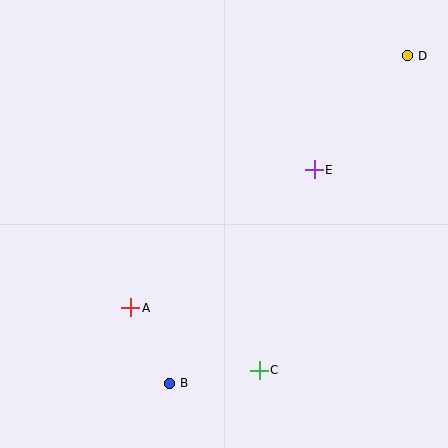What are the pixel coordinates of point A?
Point A is at (131, 308).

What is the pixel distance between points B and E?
The distance between B and E is 258 pixels.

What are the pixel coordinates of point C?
Point C is at (259, 370).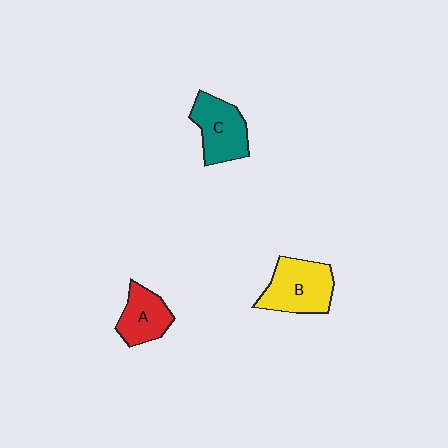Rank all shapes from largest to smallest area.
From largest to smallest: B (yellow), C (teal), A (red).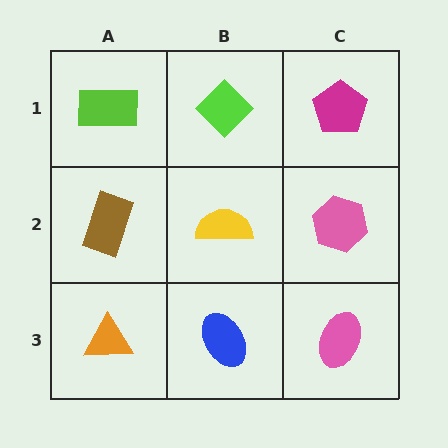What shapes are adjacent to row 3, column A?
A brown rectangle (row 2, column A), a blue ellipse (row 3, column B).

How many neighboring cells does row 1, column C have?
2.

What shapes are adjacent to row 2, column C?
A magenta pentagon (row 1, column C), a pink ellipse (row 3, column C), a yellow semicircle (row 2, column B).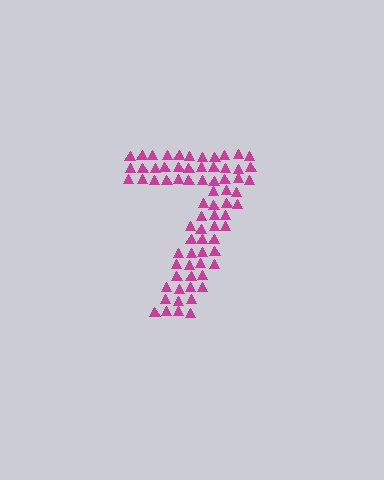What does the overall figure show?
The overall figure shows the digit 7.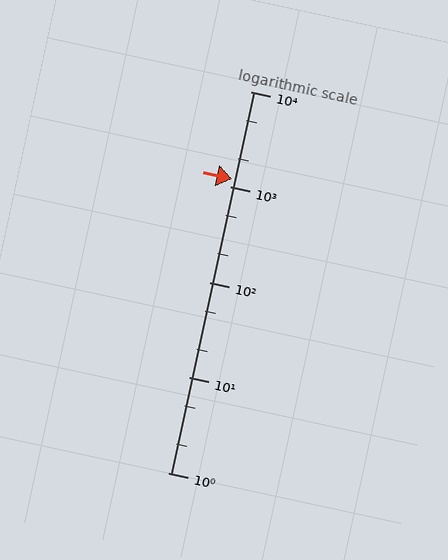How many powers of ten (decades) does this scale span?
The scale spans 4 decades, from 1 to 10000.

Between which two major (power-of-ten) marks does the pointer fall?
The pointer is between 1000 and 10000.